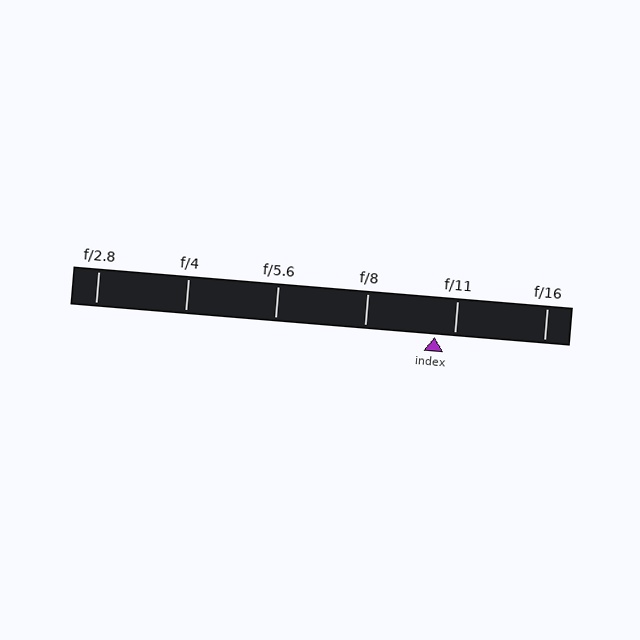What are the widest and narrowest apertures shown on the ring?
The widest aperture shown is f/2.8 and the narrowest is f/16.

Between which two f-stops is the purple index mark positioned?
The index mark is between f/8 and f/11.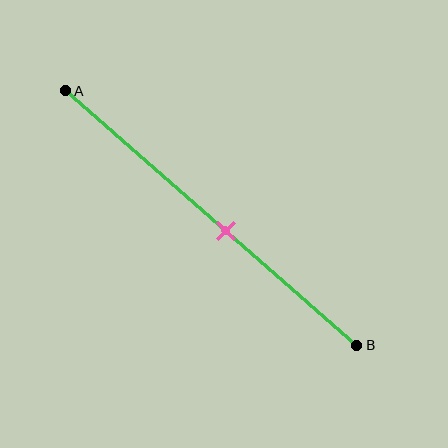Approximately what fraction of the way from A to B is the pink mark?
The pink mark is approximately 55% of the way from A to B.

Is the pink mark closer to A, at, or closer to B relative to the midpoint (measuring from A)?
The pink mark is closer to point B than the midpoint of segment AB.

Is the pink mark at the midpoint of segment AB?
No, the mark is at about 55% from A, not at the 50% midpoint.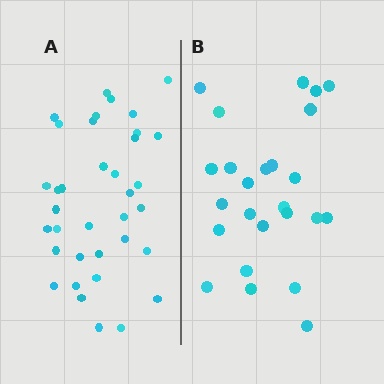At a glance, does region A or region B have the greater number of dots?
Region A (the left region) has more dots.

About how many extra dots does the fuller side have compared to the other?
Region A has roughly 12 or so more dots than region B.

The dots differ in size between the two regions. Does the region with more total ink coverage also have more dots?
No. Region B has more total ink coverage because its dots are larger, but region A actually contains more individual dots. Total area can be misleading — the number of items is what matters here.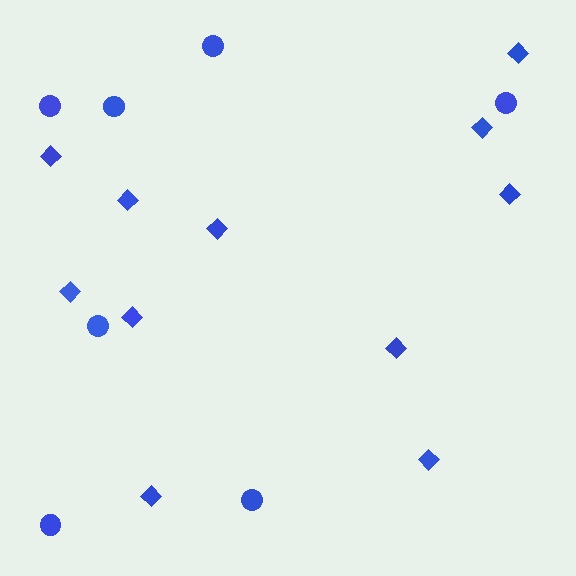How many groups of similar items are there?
There are 2 groups: one group of diamonds (11) and one group of circles (7).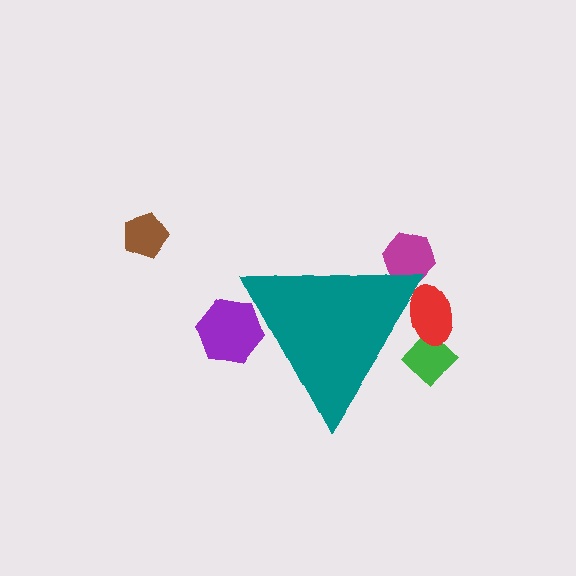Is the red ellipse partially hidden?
Yes, the red ellipse is partially hidden behind the teal triangle.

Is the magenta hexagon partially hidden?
Yes, the magenta hexagon is partially hidden behind the teal triangle.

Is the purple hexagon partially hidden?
Yes, the purple hexagon is partially hidden behind the teal triangle.